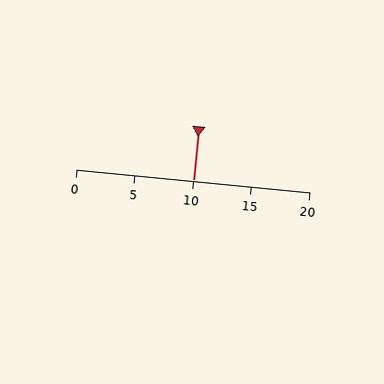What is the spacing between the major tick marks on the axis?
The major ticks are spaced 5 apart.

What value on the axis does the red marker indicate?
The marker indicates approximately 10.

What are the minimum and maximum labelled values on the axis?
The axis runs from 0 to 20.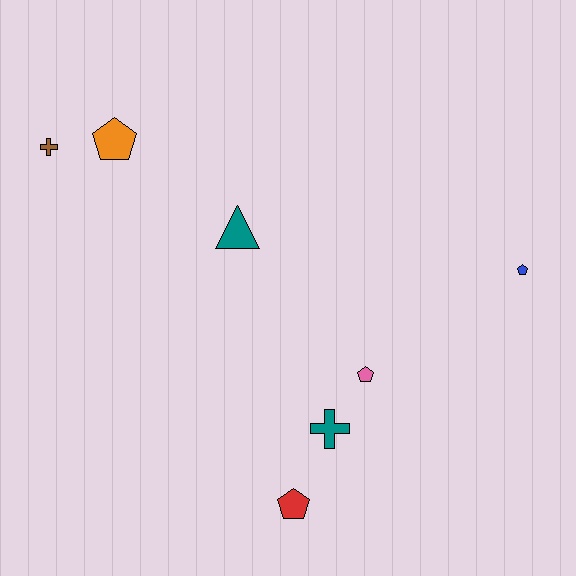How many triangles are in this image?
There is 1 triangle.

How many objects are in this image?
There are 7 objects.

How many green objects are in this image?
There are no green objects.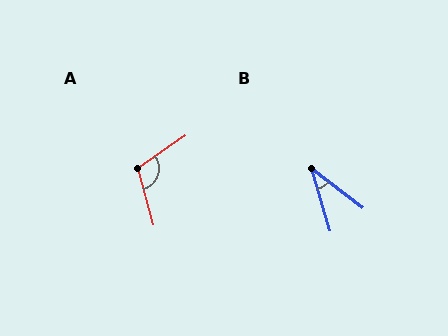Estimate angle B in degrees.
Approximately 36 degrees.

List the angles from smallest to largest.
B (36°), A (109°).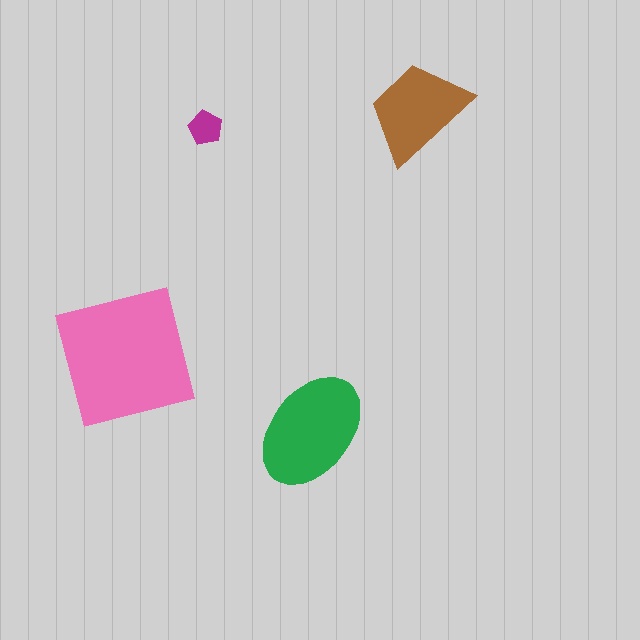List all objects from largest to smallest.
The pink square, the green ellipse, the brown trapezoid, the magenta pentagon.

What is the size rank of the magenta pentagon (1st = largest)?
4th.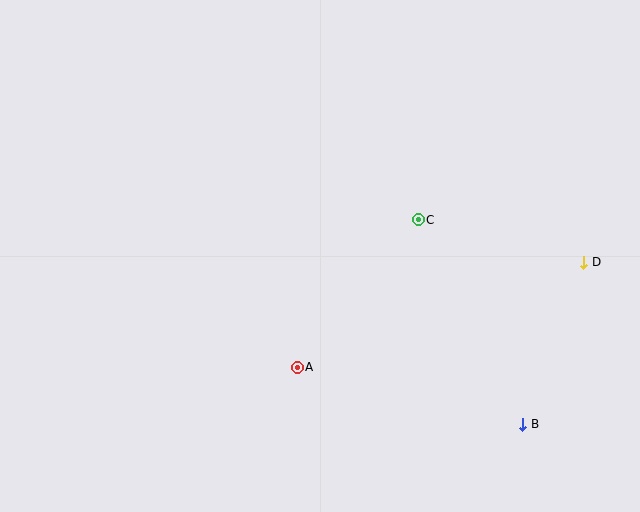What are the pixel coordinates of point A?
Point A is at (297, 367).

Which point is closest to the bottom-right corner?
Point B is closest to the bottom-right corner.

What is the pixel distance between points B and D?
The distance between B and D is 173 pixels.